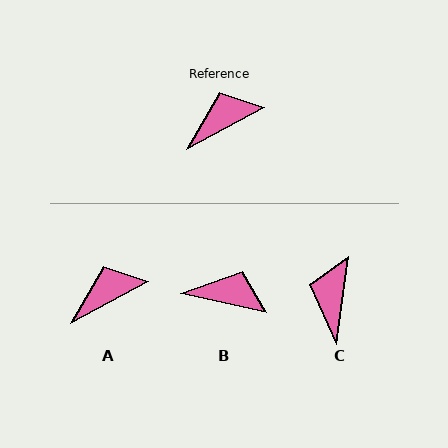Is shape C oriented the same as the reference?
No, it is off by about 54 degrees.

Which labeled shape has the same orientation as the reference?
A.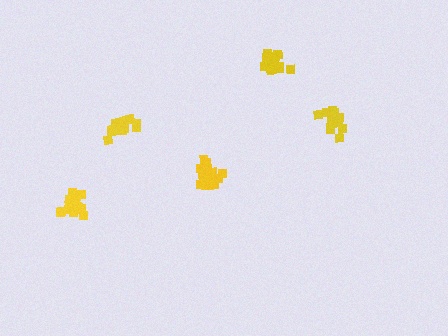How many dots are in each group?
Group 1: 14 dots, Group 2: 16 dots, Group 3: 17 dots, Group 4: 15 dots, Group 5: 15 dots (77 total).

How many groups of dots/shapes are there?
There are 5 groups.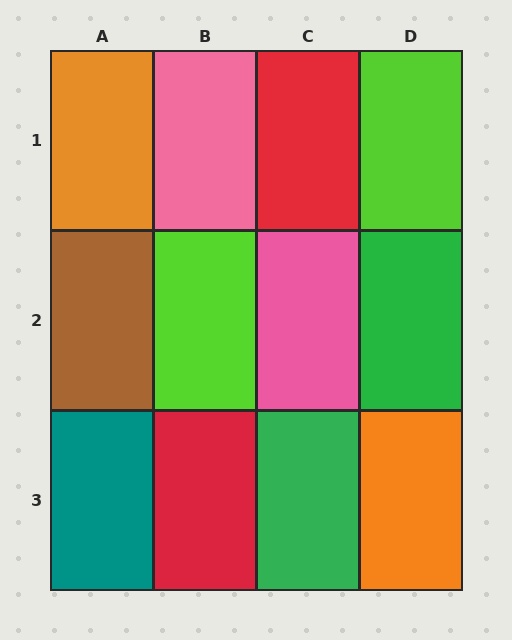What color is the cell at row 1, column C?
Red.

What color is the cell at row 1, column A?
Orange.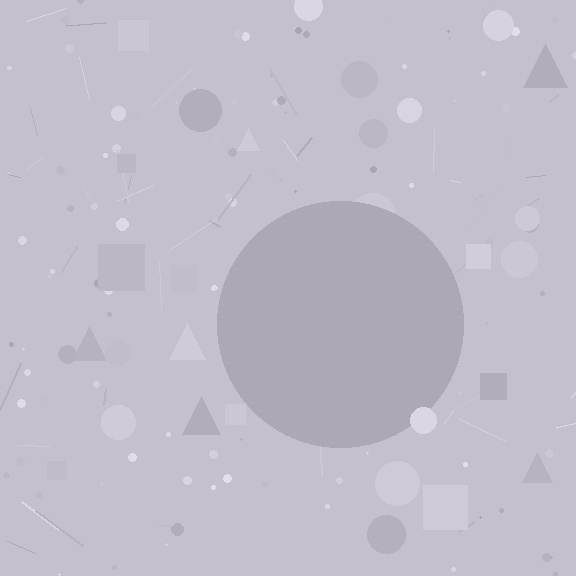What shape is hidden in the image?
A circle is hidden in the image.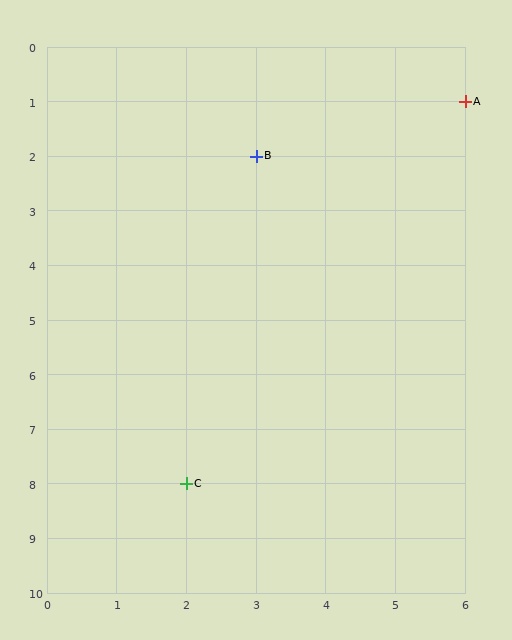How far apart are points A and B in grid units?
Points A and B are 3 columns and 1 row apart (about 3.2 grid units diagonally).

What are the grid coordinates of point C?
Point C is at grid coordinates (2, 8).